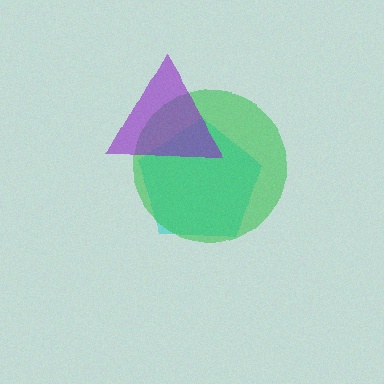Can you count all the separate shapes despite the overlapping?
Yes, there are 3 separate shapes.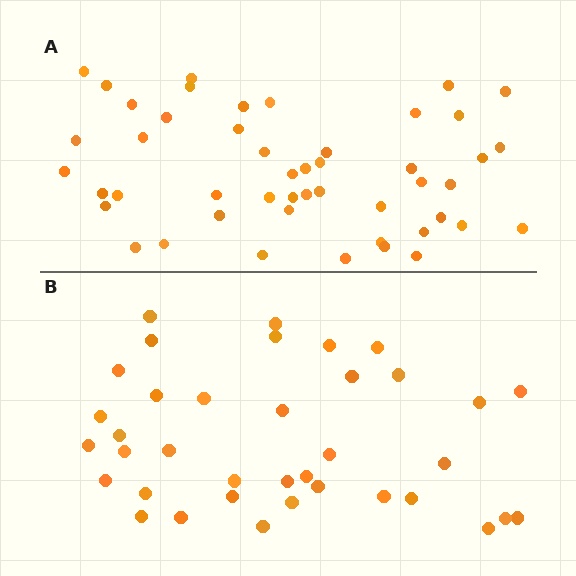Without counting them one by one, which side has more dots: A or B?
Region A (the top region) has more dots.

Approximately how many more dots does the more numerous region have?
Region A has roughly 12 or so more dots than region B.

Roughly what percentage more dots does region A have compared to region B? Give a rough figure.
About 30% more.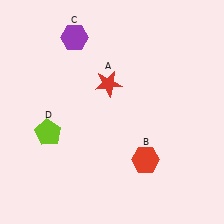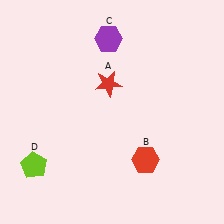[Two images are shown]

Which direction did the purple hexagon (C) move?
The purple hexagon (C) moved right.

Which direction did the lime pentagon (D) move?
The lime pentagon (D) moved down.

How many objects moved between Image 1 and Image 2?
2 objects moved between the two images.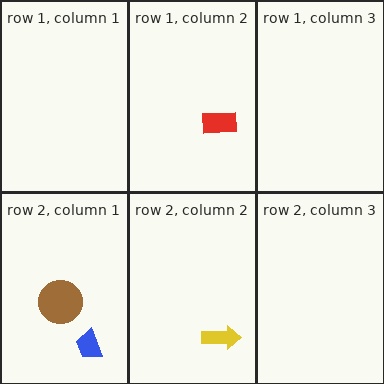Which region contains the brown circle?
The row 2, column 1 region.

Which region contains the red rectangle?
The row 1, column 2 region.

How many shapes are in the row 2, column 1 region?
2.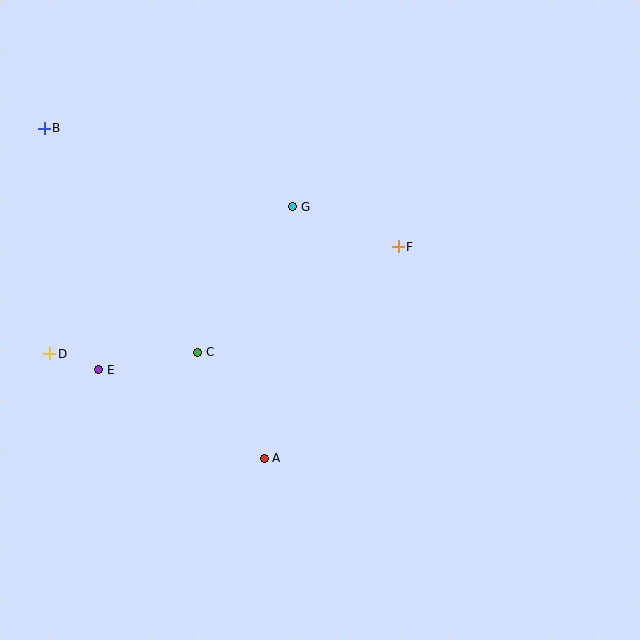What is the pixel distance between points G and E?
The distance between G and E is 253 pixels.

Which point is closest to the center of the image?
Point F at (398, 247) is closest to the center.